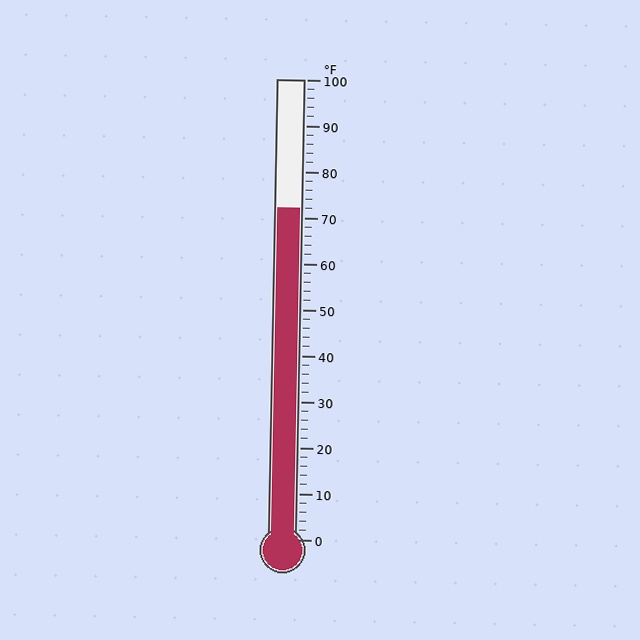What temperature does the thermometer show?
The thermometer shows approximately 72°F.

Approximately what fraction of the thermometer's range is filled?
The thermometer is filled to approximately 70% of its range.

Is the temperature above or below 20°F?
The temperature is above 20°F.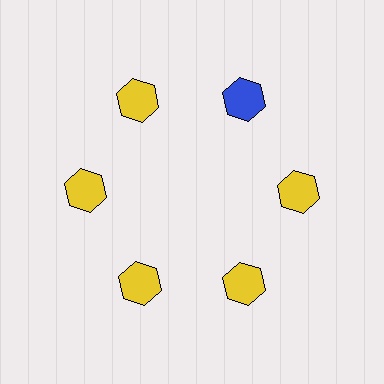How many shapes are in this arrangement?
There are 6 shapes arranged in a ring pattern.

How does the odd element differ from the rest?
It has a different color: blue instead of yellow.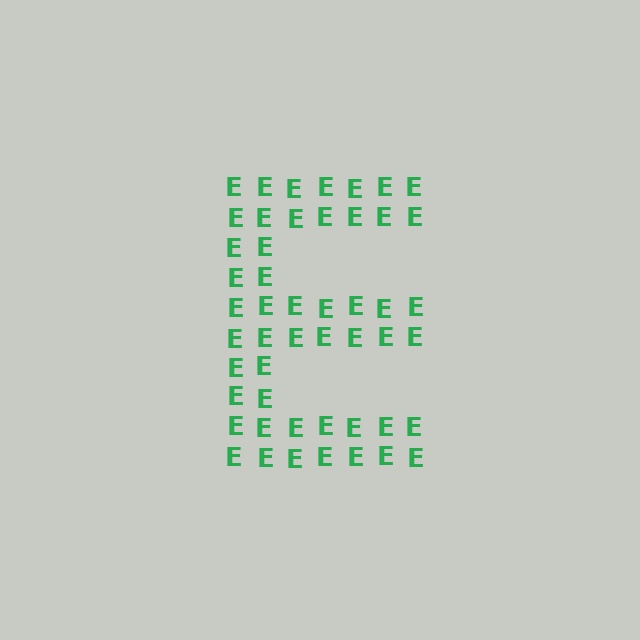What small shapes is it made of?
It is made of small letter E's.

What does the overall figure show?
The overall figure shows the letter E.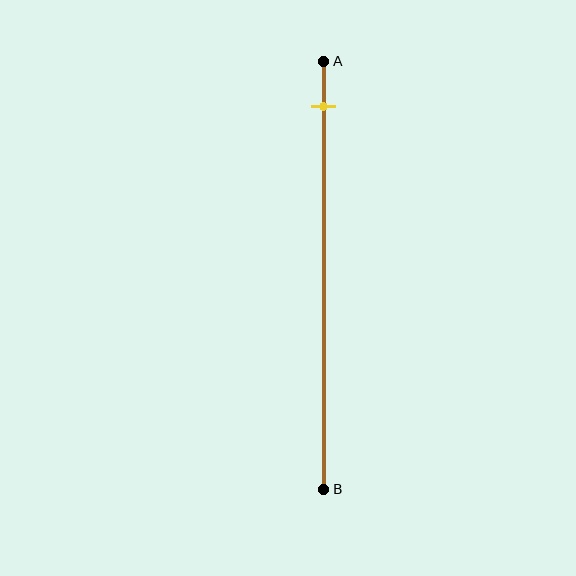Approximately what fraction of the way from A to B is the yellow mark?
The yellow mark is approximately 10% of the way from A to B.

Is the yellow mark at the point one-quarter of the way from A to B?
No, the mark is at about 10% from A, not at the 25% one-quarter point.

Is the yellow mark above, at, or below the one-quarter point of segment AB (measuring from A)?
The yellow mark is above the one-quarter point of segment AB.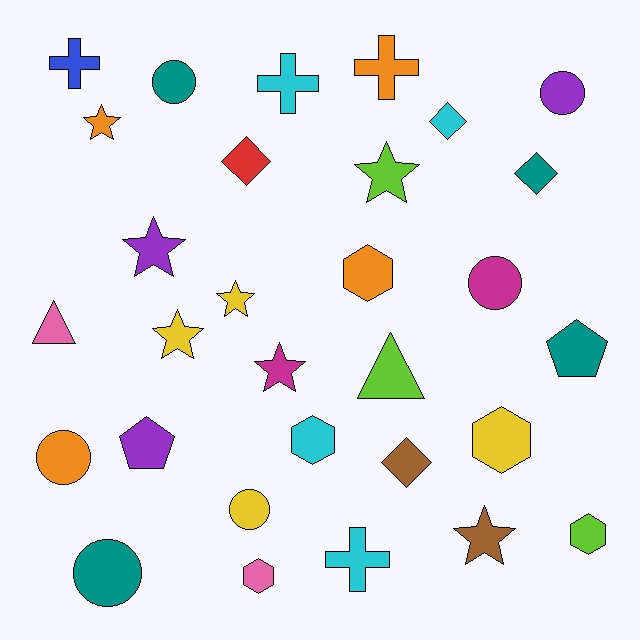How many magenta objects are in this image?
There are 2 magenta objects.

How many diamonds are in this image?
There are 4 diamonds.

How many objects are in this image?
There are 30 objects.